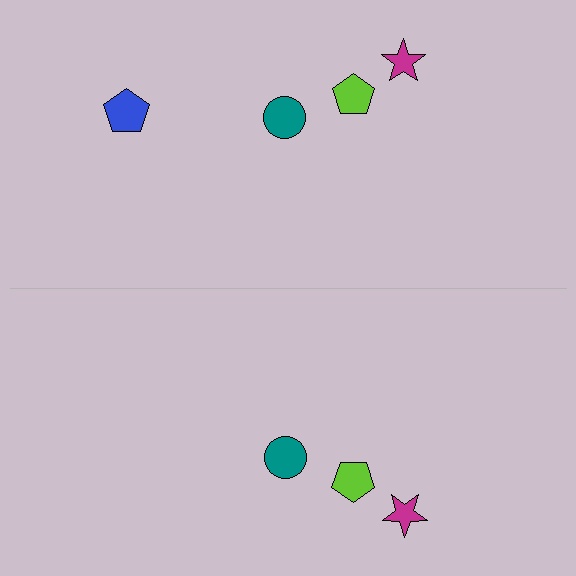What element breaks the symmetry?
A blue pentagon is missing from the bottom side.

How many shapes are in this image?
There are 7 shapes in this image.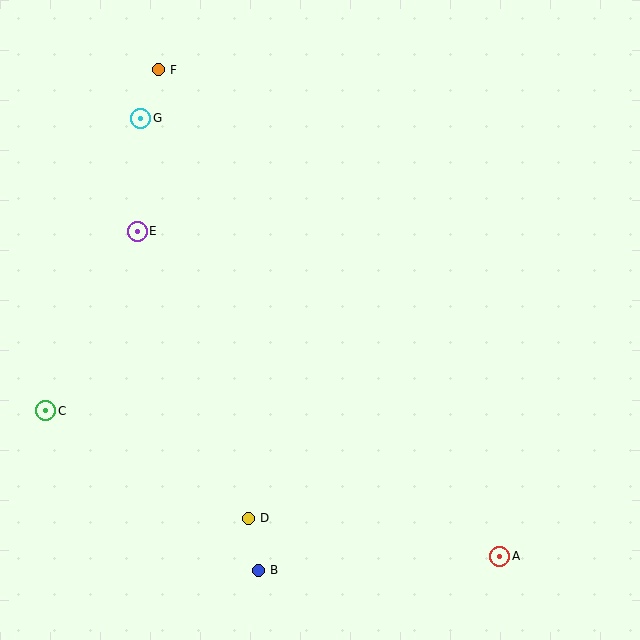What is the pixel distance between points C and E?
The distance between C and E is 202 pixels.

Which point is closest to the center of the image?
Point E at (137, 231) is closest to the center.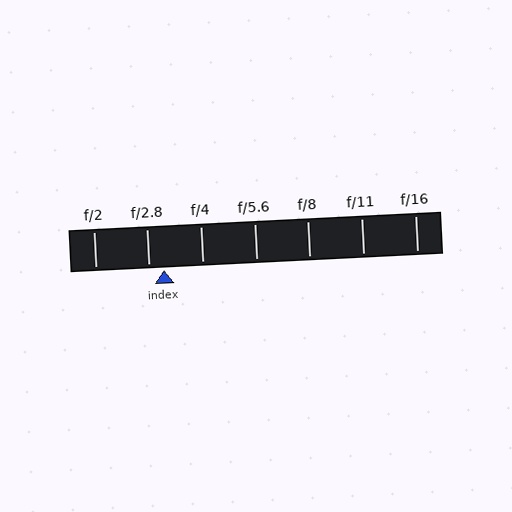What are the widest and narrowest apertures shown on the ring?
The widest aperture shown is f/2 and the narrowest is f/16.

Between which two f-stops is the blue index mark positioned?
The index mark is between f/2.8 and f/4.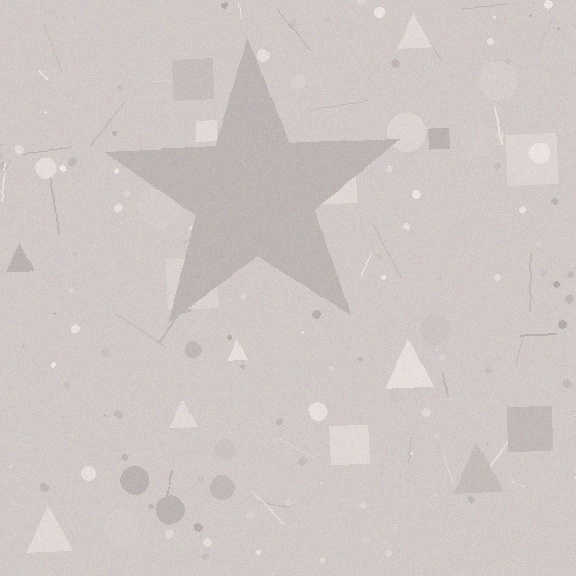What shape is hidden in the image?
A star is hidden in the image.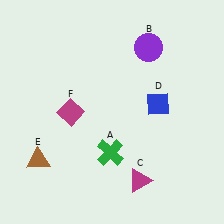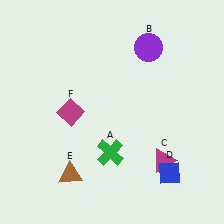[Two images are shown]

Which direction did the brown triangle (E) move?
The brown triangle (E) moved right.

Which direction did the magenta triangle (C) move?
The magenta triangle (C) moved right.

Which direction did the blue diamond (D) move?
The blue diamond (D) moved down.